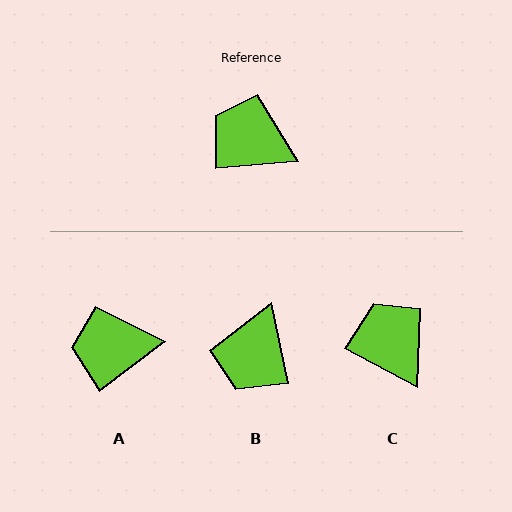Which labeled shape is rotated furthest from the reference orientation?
B, about 97 degrees away.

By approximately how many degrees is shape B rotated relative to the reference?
Approximately 97 degrees counter-clockwise.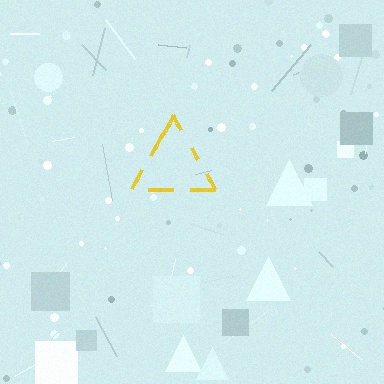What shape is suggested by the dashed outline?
The dashed outline suggests a triangle.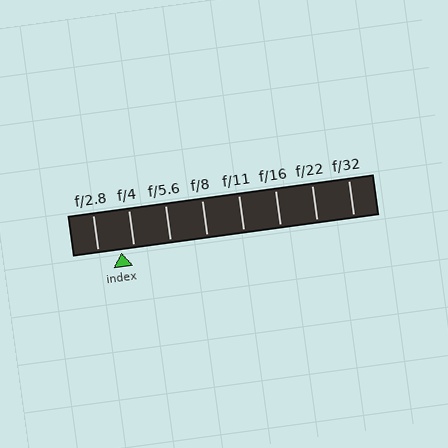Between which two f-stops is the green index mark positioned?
The index mark is between f/2.8 and f/4.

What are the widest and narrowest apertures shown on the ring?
The widest aperture shown is f/2.8 and the narrowest is f/32.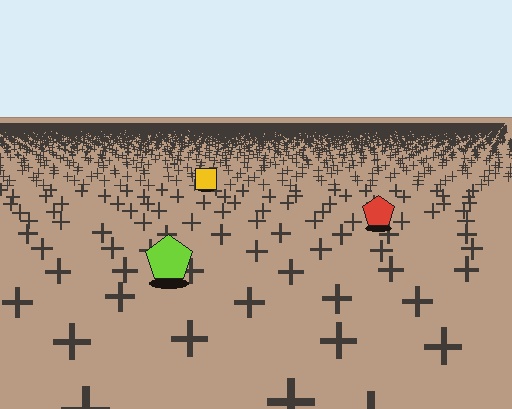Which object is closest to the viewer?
The lime pentagon is closest. The texture marks near it are larger and more spread out.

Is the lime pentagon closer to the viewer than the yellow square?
Yes. The lime pentagon is closer — you can tell from the texture gradient: the ground texture is coarser near it.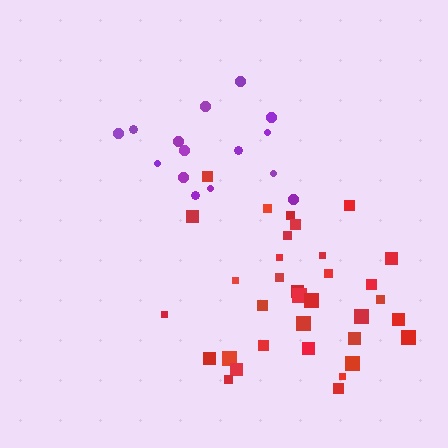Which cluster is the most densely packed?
Red.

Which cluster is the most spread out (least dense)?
Purple.